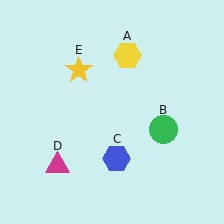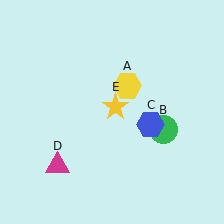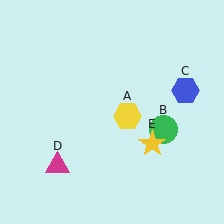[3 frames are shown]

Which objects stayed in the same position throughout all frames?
Green circle (object B) and magenta triangle (object D) remained stationary.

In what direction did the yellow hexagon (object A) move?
The yellow hexagon (object A) moved down.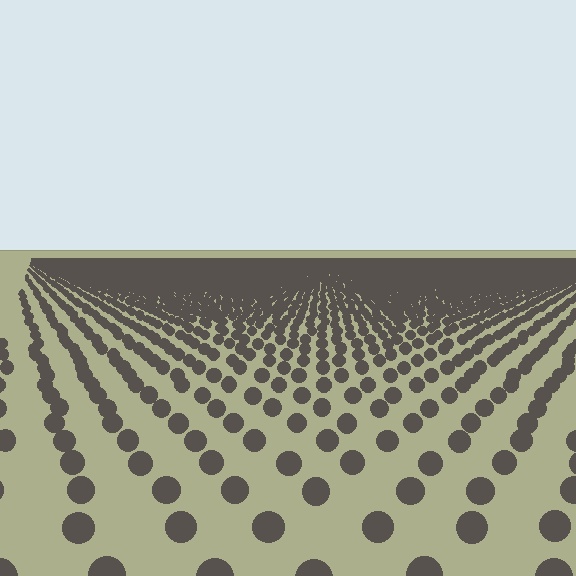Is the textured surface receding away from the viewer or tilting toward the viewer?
The surface is receding away from the viewer. Texture elements get smaller and denser toward the top.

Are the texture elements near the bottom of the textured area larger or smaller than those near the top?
Larger. Near the bottom, elements are closer to the viewer and appear at a bigger on-screen size.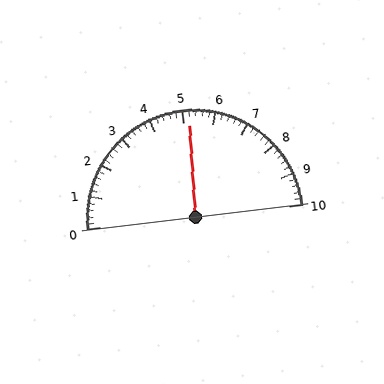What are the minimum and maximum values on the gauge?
The gauge ranges from 0 to 10.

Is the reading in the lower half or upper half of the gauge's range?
The reading is in the upper half of the range (0 to 10).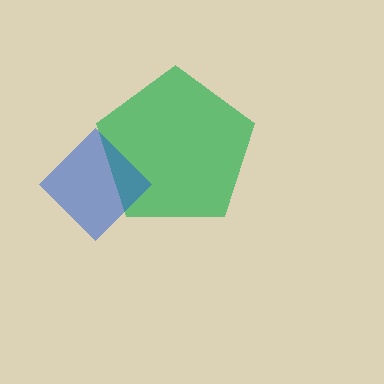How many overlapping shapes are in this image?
There are 2 overlapping shapes in the image.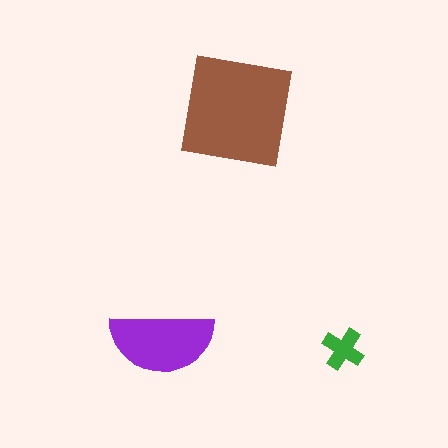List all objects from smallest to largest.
The green cross, the purple semicircle, the brown square.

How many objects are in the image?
There are 3 objects in the image.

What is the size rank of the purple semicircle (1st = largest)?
2nd.